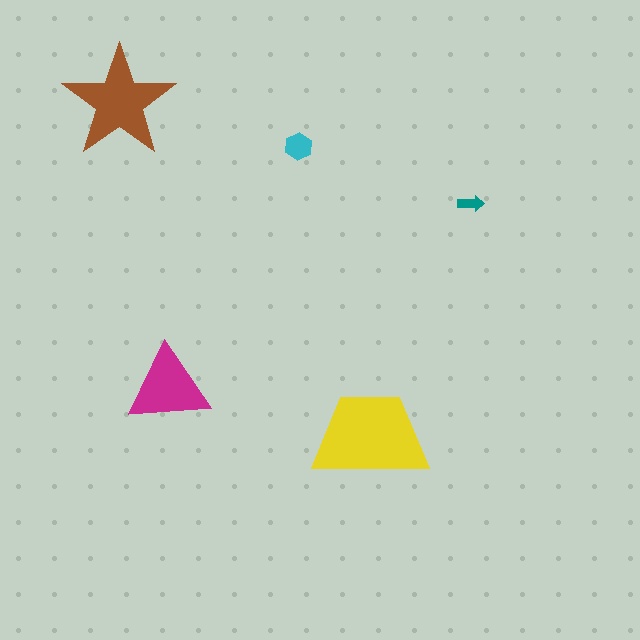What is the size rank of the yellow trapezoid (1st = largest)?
1st.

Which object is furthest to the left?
The brown star is leftmost.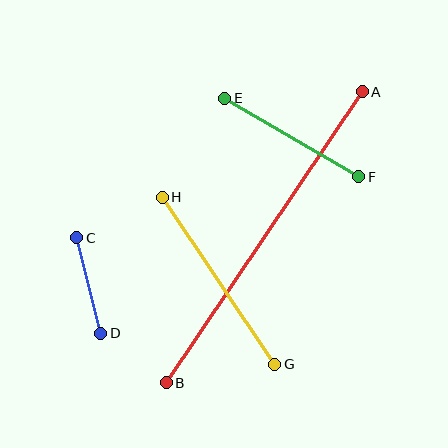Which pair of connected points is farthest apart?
Points A and B are farthest apart.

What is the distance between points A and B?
The distance is approximately 351 pixels.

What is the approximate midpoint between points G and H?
The midpoint is at approximately (218, 281) pixels.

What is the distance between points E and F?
The distance is approximately 155 pixels.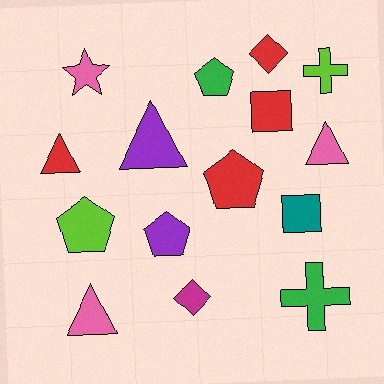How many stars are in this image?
There is 1 star.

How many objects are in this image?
There are 15 objects.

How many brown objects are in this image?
There are no brown objects.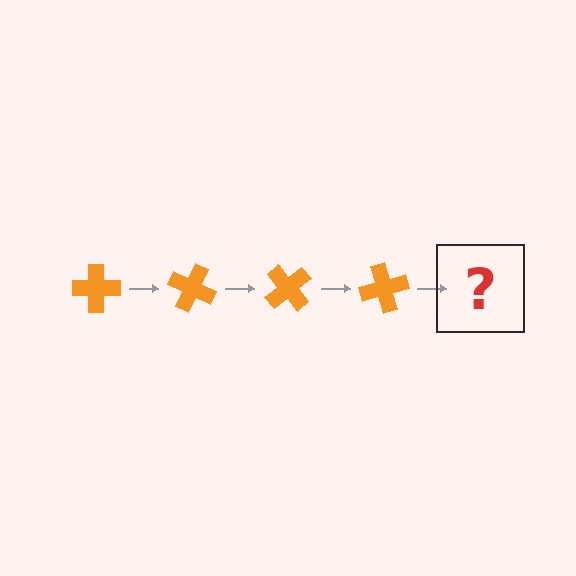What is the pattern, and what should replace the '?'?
The pattern is that the cross rotates 25 degrees each step. The '?' should be an orange cross rotated 100 degrees.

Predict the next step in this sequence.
The next step is an orange cross rotated 100 degrees.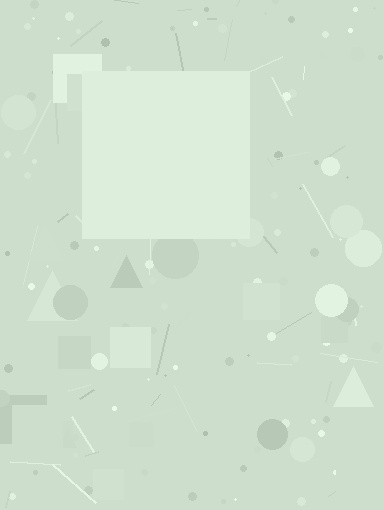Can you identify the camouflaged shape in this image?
The camouflaged shape is a square.